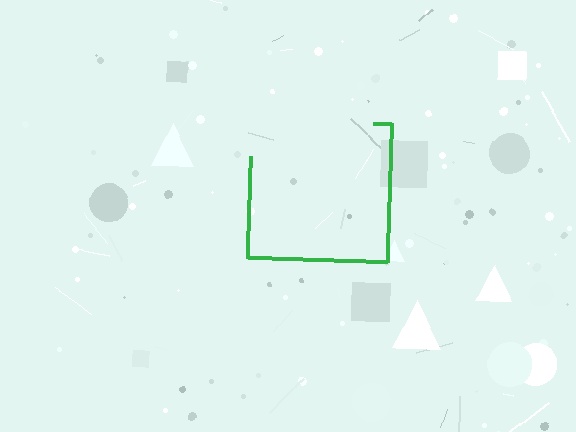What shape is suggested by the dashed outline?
The dashed outline suggests a square.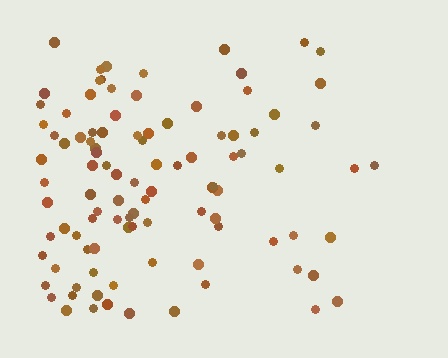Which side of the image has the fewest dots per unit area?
The right.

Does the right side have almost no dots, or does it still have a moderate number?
Still a moderate number, just noticeably fewer than the left.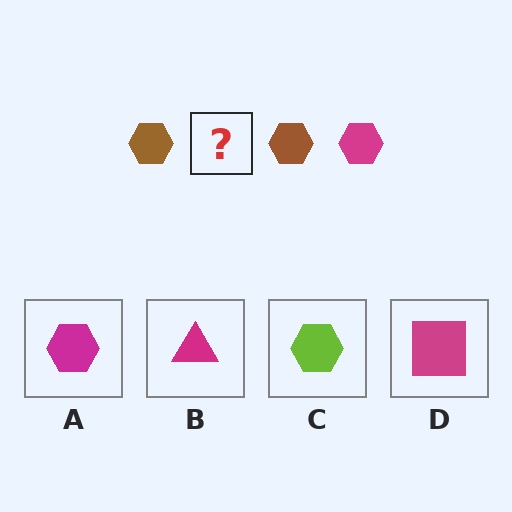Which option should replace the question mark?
Option A.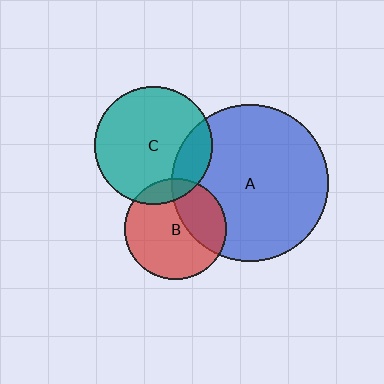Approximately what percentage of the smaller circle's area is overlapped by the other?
Approximately 20%.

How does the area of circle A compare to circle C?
Approximately 1.8 times.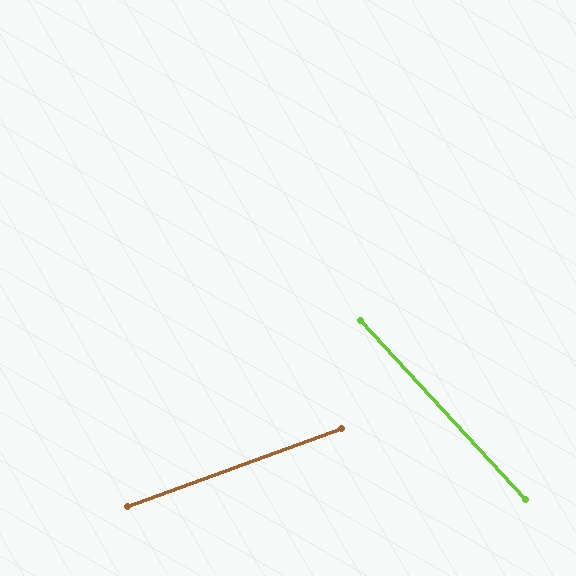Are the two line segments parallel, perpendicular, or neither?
Neither parallel nor perpendicular — they differ by about 67°.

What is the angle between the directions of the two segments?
Approximately 67 degrees.